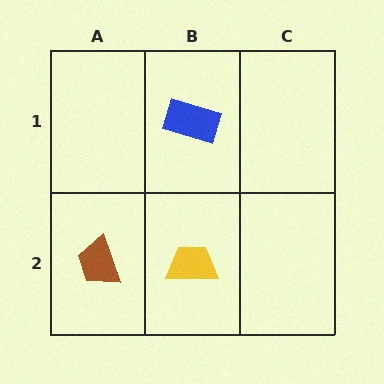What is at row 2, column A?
A brown trapezoid.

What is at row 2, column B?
A yellow trapezoid.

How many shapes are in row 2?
2 shapes.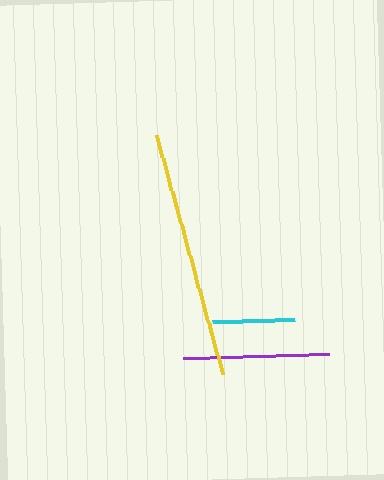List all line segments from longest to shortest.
From longest to shortest: yellow, purple, cyan.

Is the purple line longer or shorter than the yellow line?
The yellow line is longer than the purple line.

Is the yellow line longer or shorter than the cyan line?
The yellow line is longer than the cyan line.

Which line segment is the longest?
The yellow line is the longest at approximately 249 pixels.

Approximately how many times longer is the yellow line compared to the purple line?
The yellow line is approximately 1.7 times the length of the purple line.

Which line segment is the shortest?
The cyan line is the shortest at approximately 82 pixels.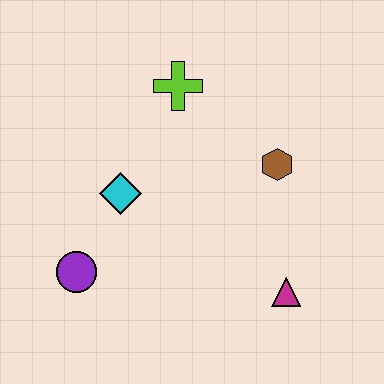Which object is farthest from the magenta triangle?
The lime cross is farthest from the magenta triangle.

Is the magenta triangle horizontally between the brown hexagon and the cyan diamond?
No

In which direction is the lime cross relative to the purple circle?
The lime cross is above the purple circle.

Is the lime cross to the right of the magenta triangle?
No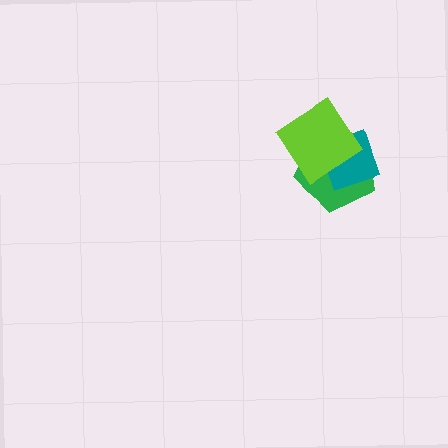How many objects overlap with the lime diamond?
2 objects overlap with the lime diamond.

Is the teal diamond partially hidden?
Yes, it is partially covered by another shape.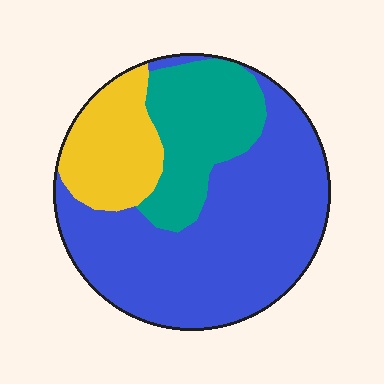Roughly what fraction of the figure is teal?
Teal covers around 25% of the figure.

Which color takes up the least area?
Yellow, at roughly 20%.